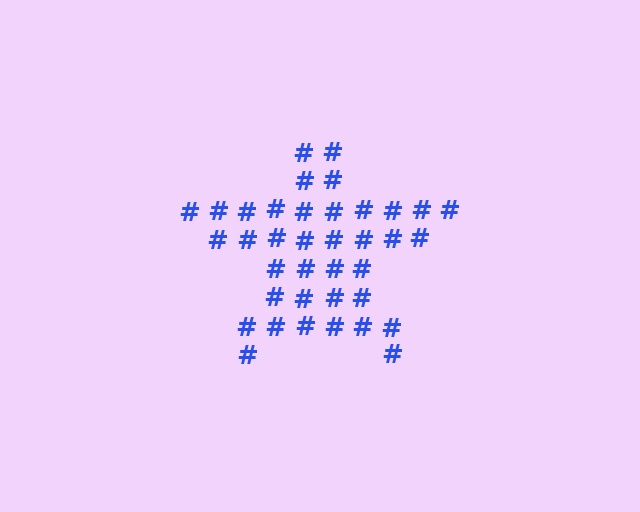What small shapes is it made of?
It is made of small hash symbols.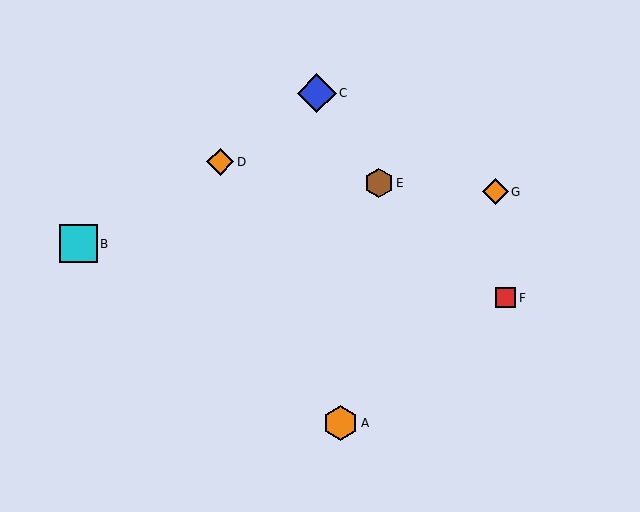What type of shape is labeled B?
Shape B is a cyan square.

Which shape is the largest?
The blue diamond (labeled C) is the largest.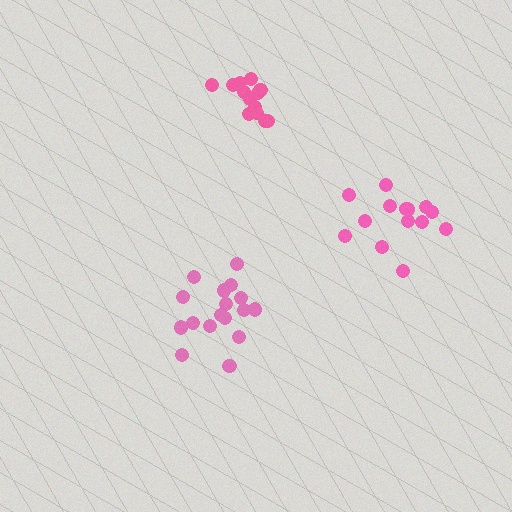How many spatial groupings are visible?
There are 3 spatial groupings.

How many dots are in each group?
Group 1: 14 dots, Group 2: 17 dots, Group 3: 14 dots (45 total).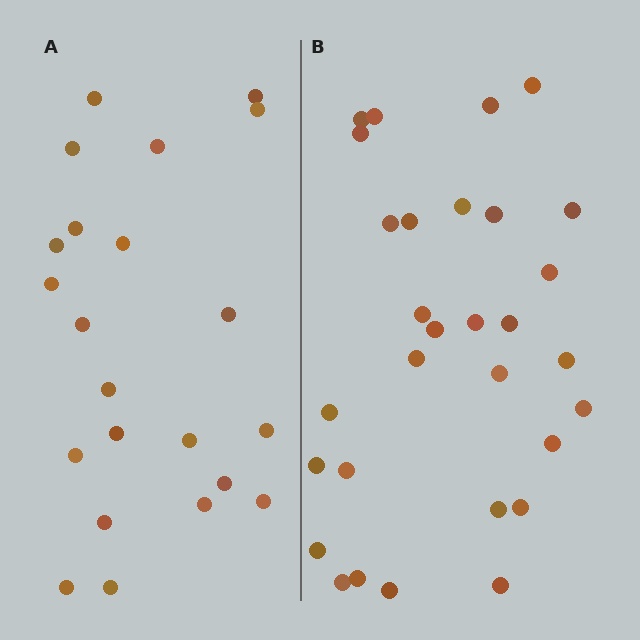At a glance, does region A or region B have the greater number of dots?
Region B (the right region) has more dots.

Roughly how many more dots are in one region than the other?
Region B has roughly 8 or so more dots than region A.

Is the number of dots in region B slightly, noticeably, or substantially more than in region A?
Region B has noticeably more, but not dramatically so. The ratio is roughly 1.4 to 1.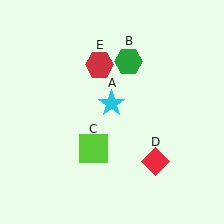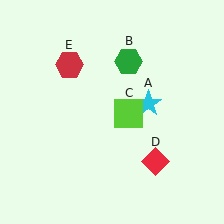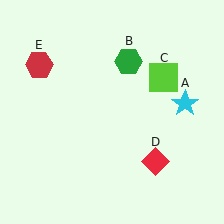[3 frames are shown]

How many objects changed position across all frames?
3 objects changed position: cyan star (object A), lime square (object C), red hexagon (object E).